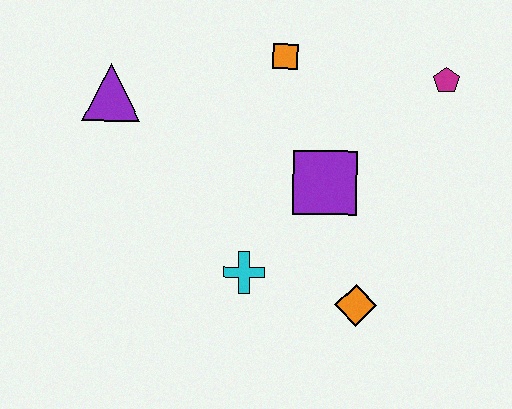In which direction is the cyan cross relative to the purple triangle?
The cyan cross is below the purple triangle.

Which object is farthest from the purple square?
The purple triangle is farthest from the purple square.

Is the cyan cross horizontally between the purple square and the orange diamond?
No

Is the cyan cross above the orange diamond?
Yes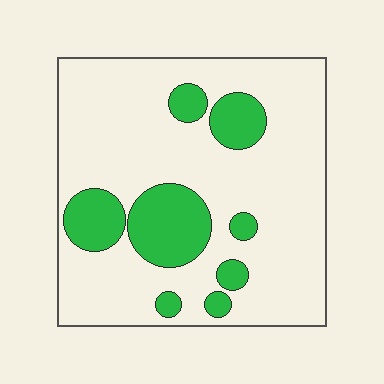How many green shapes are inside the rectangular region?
8.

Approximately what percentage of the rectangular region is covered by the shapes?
Approximately 20%.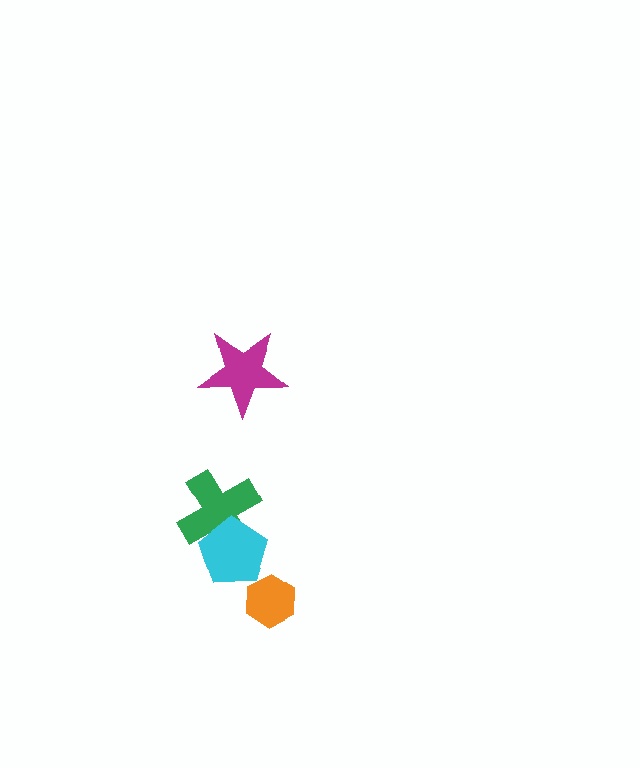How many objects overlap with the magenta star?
0 objects overlap with the magenta star.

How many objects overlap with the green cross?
1 object overlaps with the green cross.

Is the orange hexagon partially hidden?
No, no other shape covers it.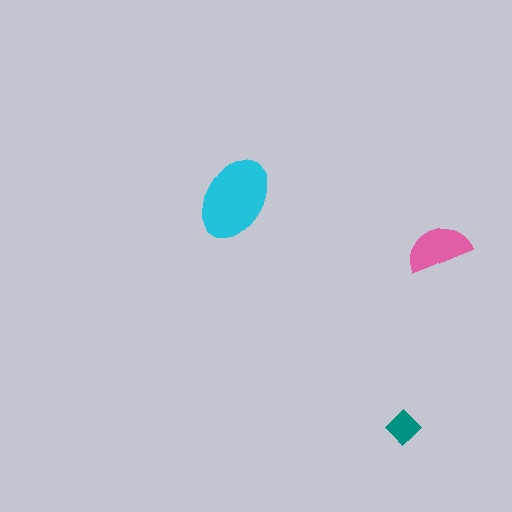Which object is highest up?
The cyan ellipse is topmost.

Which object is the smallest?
The teal diamond.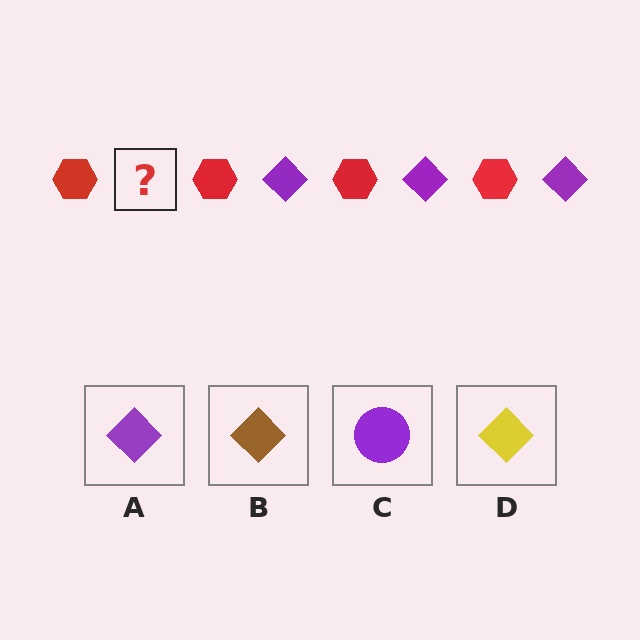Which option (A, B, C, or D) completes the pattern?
A.